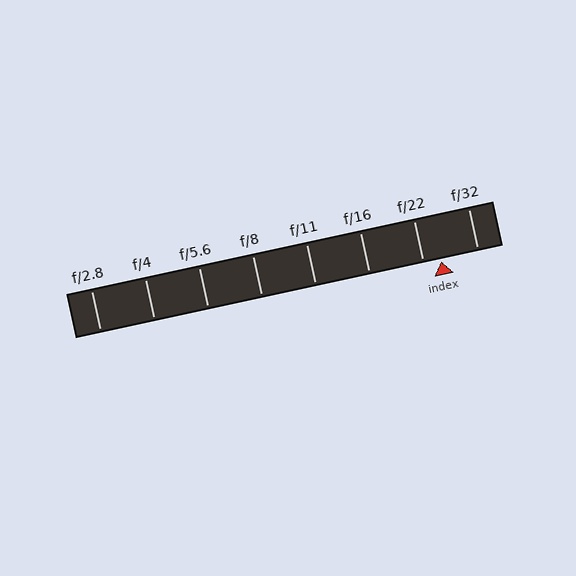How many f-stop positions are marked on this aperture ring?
There are 8 f-stop positions marked.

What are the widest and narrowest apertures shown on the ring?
The widest aperture shown is f/2.8 and the narrowest is f/32.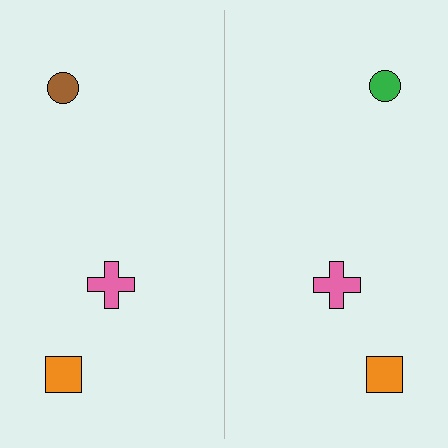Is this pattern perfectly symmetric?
No, the pattern is not perfectly symmetric. The green circle on the right side breaks the symmetry — its mirror counterpart is brown.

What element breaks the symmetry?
The green circle on the right side breaks the symmetry — its mirror counterpart is brown.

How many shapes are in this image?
There are 6 shapes in this image.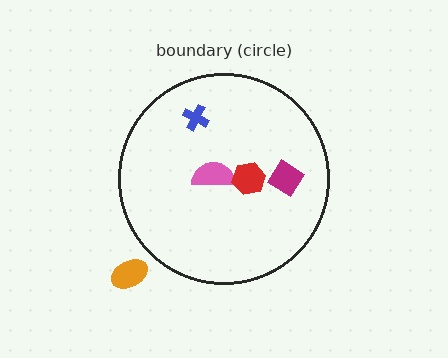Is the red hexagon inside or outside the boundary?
Inside.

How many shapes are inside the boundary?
4 inside, 1 outside.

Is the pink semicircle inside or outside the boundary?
Inside.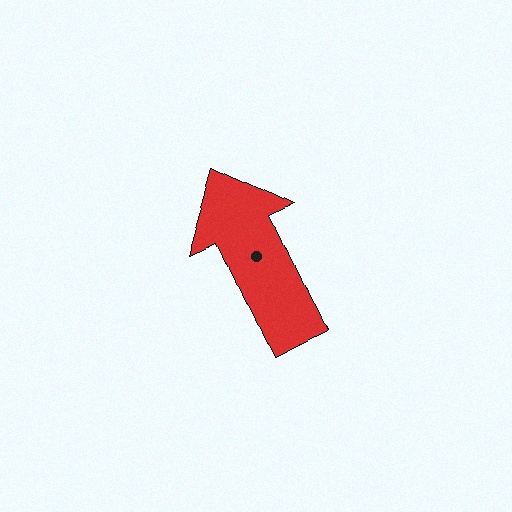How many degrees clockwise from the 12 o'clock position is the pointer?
Approximately 335 degrees.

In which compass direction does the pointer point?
Northwest.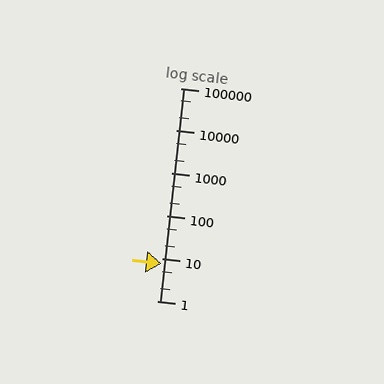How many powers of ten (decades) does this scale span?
The scale spans 5 decades, from 1 to 100000.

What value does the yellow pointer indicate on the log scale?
The pointer indicates approximately 7.6.